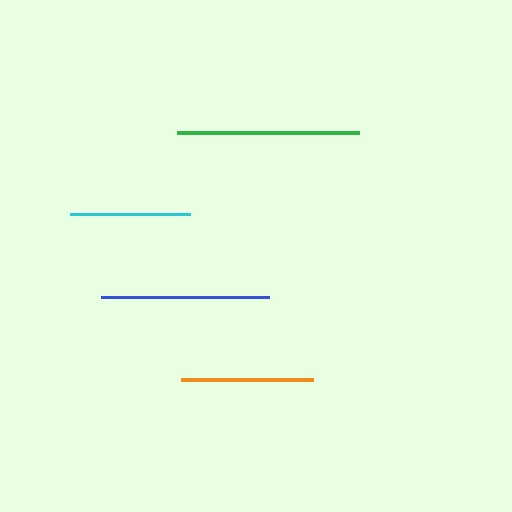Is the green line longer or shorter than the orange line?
The green line is longer than the orange line.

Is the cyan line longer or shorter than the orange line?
The orange line is longer than the cyan line.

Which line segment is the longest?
The green line is the longest at approximately 181 pixels.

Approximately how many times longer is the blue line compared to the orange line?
The blue line is approximately 1.3 times the length of the orange line.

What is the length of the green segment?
The green segment is approximately 181 pixels long.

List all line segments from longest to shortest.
From longest to shortest: green, blue, orange, cyan.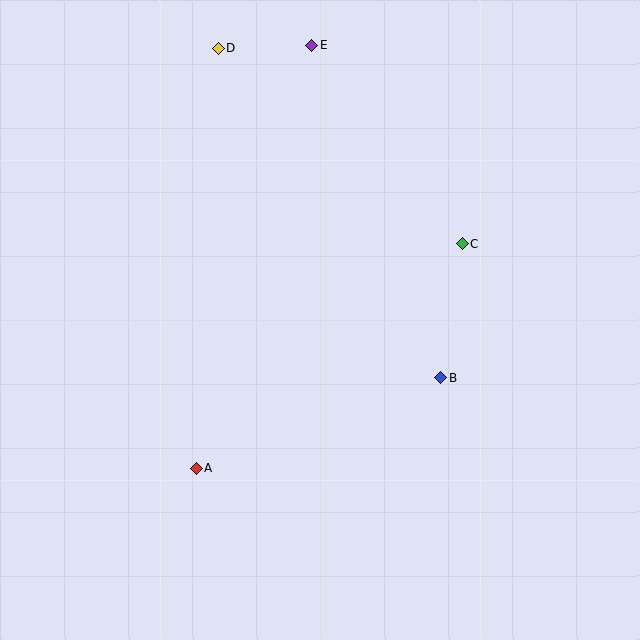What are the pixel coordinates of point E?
Point E is at (311, 45).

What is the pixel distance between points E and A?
The distance between E and A is 438 pixels.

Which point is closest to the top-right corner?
Point C is closest to the top-right corner.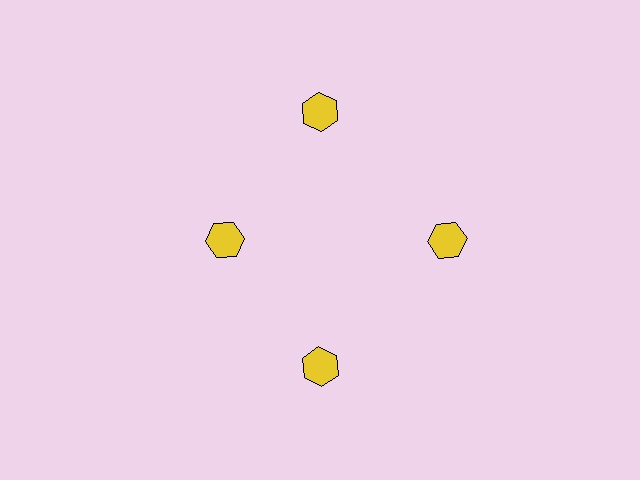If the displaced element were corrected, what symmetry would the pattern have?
It would have 4-fold rotational symmetry — the pattern would map onto itself every 90 degrees.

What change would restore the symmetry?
The symmetry would be restored by moving it outward, back onto the ring so that all 4 hexagons sit at equal angles and equal distance from the center.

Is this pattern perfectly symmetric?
No. The 4 yellow hexagons are arranged in a ring, but one element near the 9 o'clock position is pulled inward toward the center, breaking the 4-fold rotational symmetry.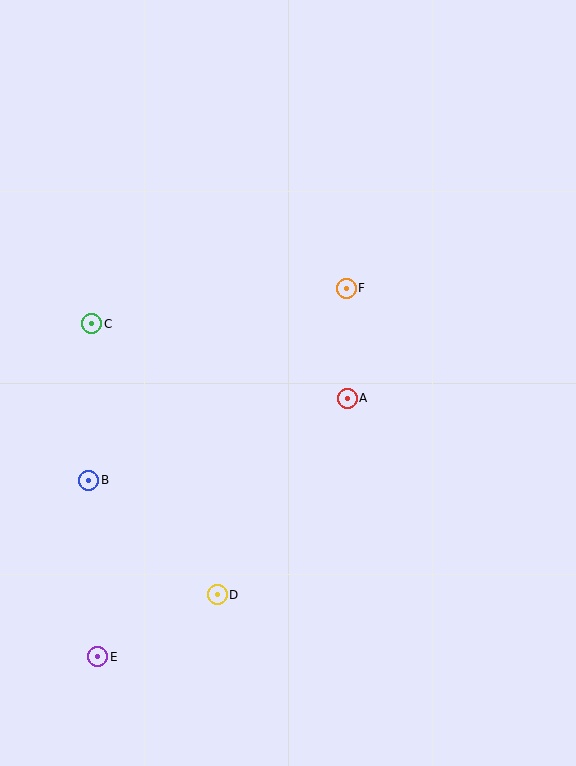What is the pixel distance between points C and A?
The distance between C and A is 266 pixels.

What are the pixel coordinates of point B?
Point B is at (89, 480).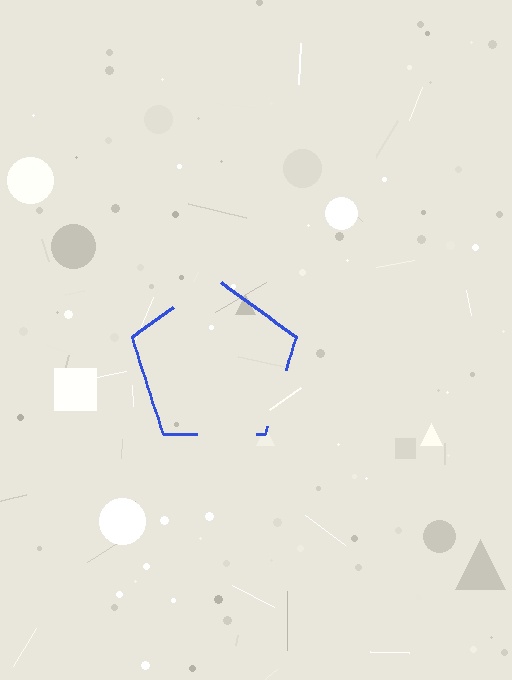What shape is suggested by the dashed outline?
The dashed outline suggests a pentagon.